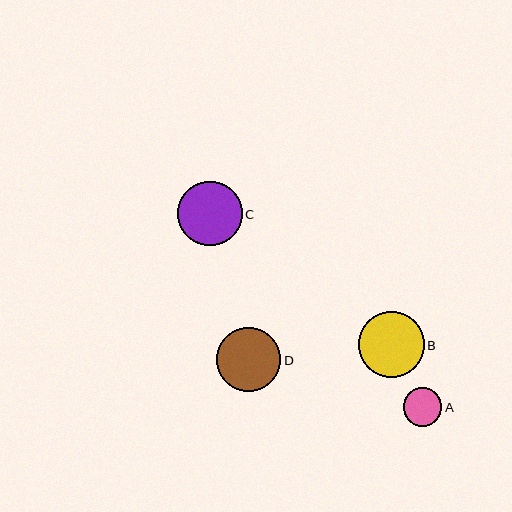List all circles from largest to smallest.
From largest to smallest: B, C, D, A.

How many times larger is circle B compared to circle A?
Circle B is approximately 1.7 times the size of circle A.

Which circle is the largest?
Circle B is the largest with a size of approximately 66 pixels.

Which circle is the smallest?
Circle A is the smallest with a size of approximately 39 pixels.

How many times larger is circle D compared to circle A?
Circle D is approximately 1.7 times the size of circle A.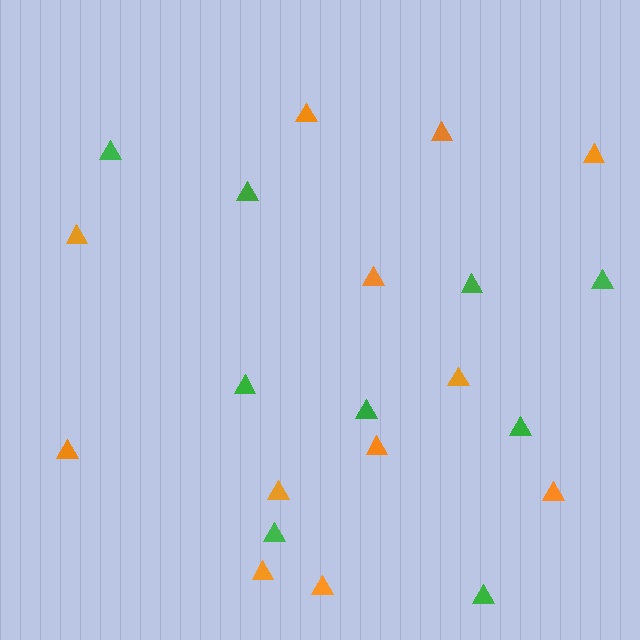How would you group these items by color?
There are 2 groups: one group of orange triangles (12) and one group of green triangles (9).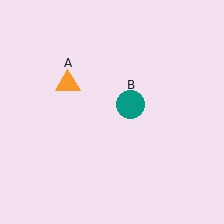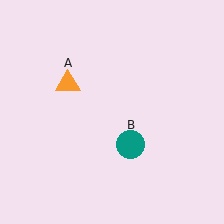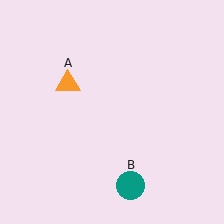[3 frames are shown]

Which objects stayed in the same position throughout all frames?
Orange triangle (object A) remained stationary.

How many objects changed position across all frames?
1 object changed position: teal circle (object B).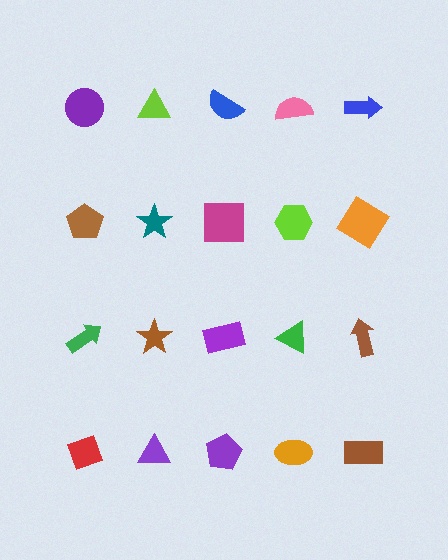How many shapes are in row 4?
5 shapes.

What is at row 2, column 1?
A brown pentagon.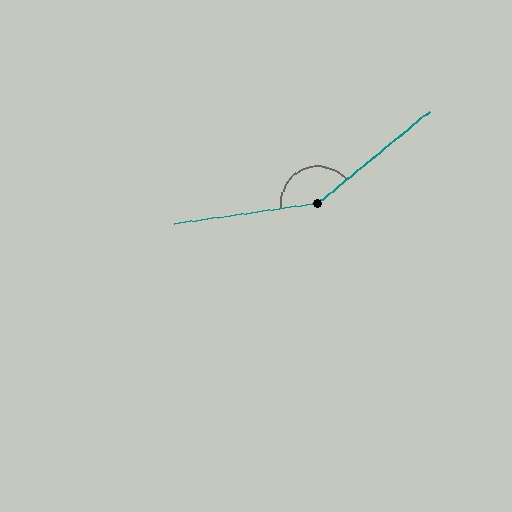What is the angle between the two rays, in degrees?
Approximately 149 degrees.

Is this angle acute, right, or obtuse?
It is obtuse.